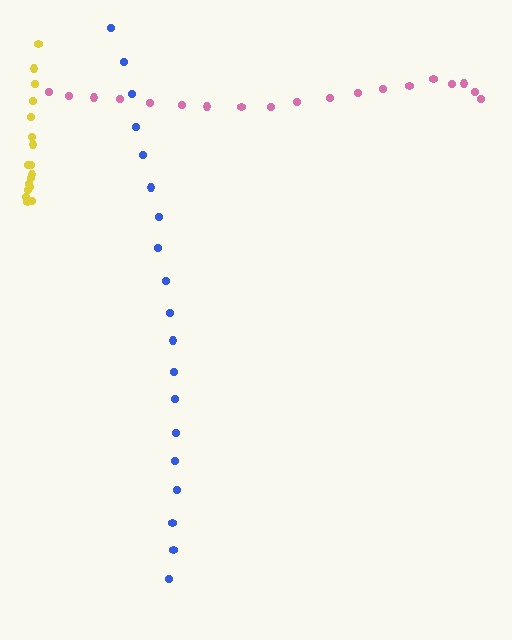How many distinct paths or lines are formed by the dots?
There are 3 distinct paths.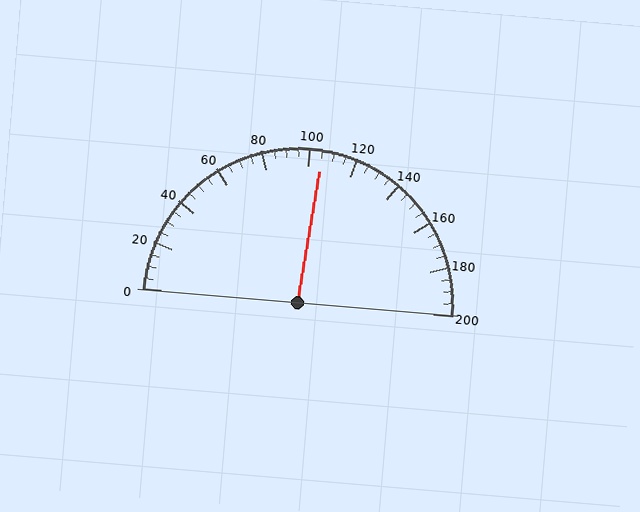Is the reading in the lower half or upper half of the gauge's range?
The reading is in the upper half of the range (0 to 200).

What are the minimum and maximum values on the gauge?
The gauge ranges from 0 to 200.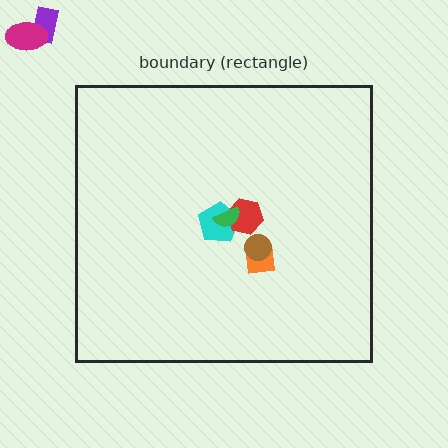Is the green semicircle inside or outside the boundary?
Inside.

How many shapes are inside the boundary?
5 inside, 2 outside.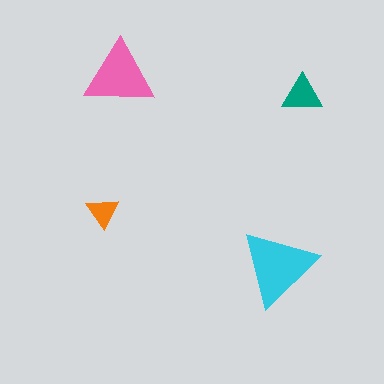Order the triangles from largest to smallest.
the cyan one, the pink one, the teal one, the orange one.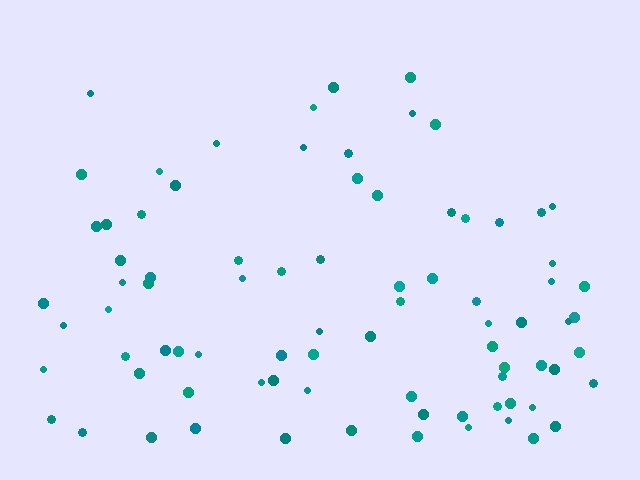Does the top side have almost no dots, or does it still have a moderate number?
Still a moderate number, just noticeably fewer than the bottom.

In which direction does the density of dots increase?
From top to bottom, with the bottom side densest.